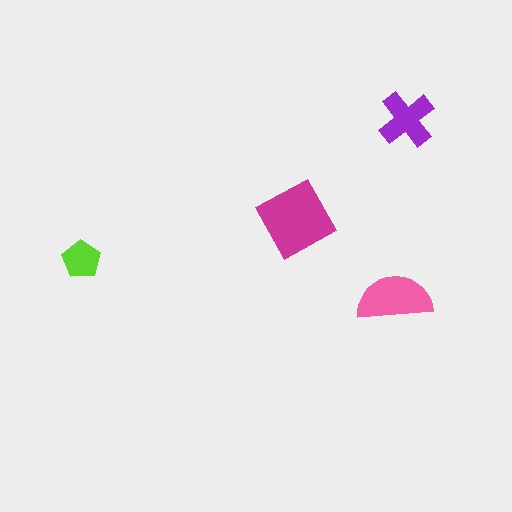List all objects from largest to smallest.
The magenta diamond, the pink semicircle, the purple cross, the lime pentagon.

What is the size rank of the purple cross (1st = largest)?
3rd.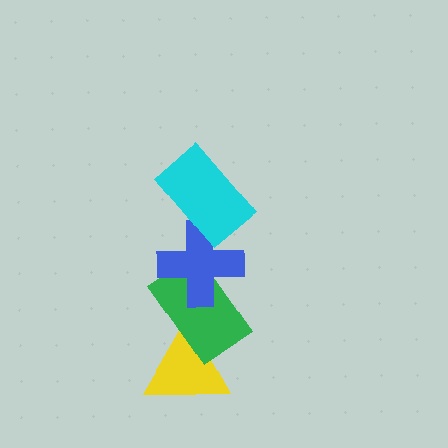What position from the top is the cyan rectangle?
The cyan rectangle is 1st from the top.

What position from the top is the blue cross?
The blue cross is 2nd from the top.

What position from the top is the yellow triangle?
The yellow triangle is 4th from the top.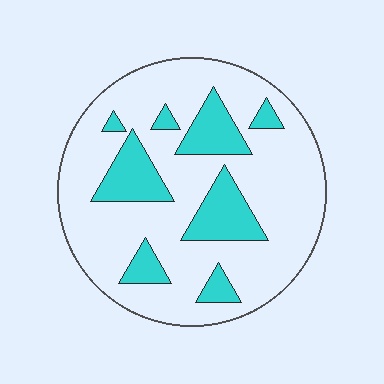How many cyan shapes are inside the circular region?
8.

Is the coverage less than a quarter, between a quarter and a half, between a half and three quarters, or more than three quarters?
Less than a quarter.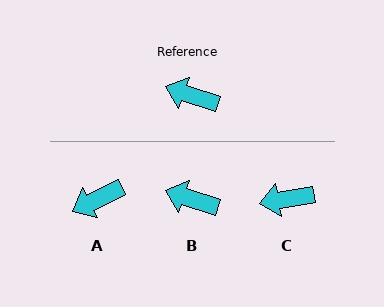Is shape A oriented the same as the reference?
No, it is off by about 45 degrees.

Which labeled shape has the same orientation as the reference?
B.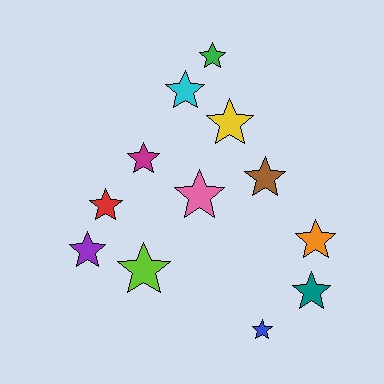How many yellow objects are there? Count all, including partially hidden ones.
There is 1 yellow object.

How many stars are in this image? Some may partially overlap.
There are 12 stars.